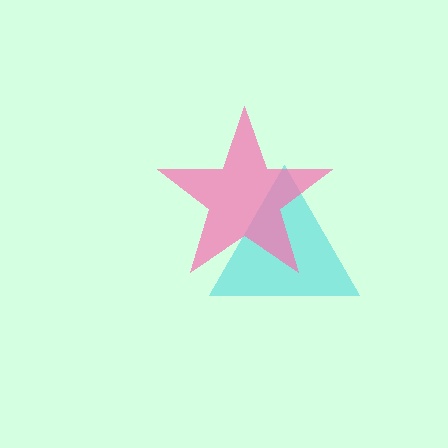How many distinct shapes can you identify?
There are 2 distinct shapes: a cyan triangle, a pink star.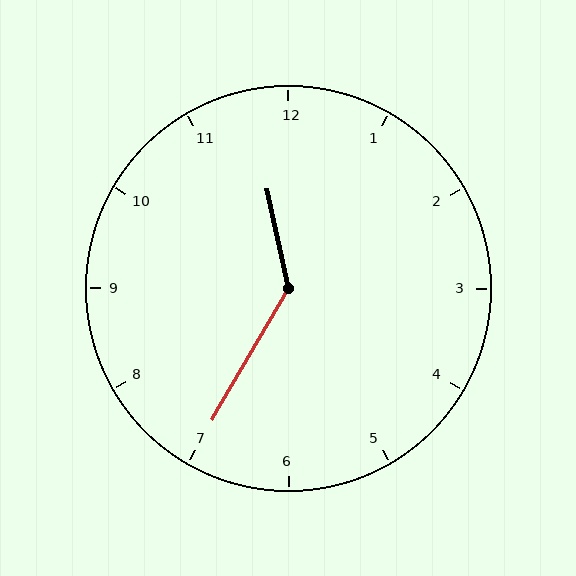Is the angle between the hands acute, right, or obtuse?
It is obtuse.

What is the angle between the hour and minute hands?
Approximately 138 degrees.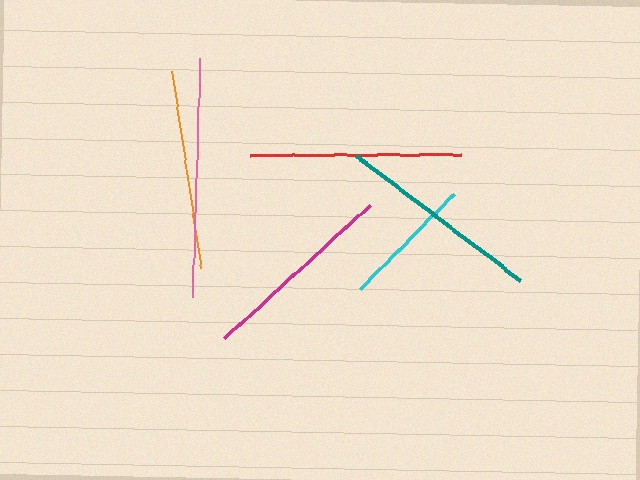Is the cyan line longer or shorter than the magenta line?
The magenta line is longer than the cyan line.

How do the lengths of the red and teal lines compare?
The red and teal lines are approximately the same length.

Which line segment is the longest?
The pink line is the longest at approximately 240 pixels.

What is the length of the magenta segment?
The magenta segment is approximately 198 pixels long.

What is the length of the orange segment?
The orange segment is approximately 199 pixels long.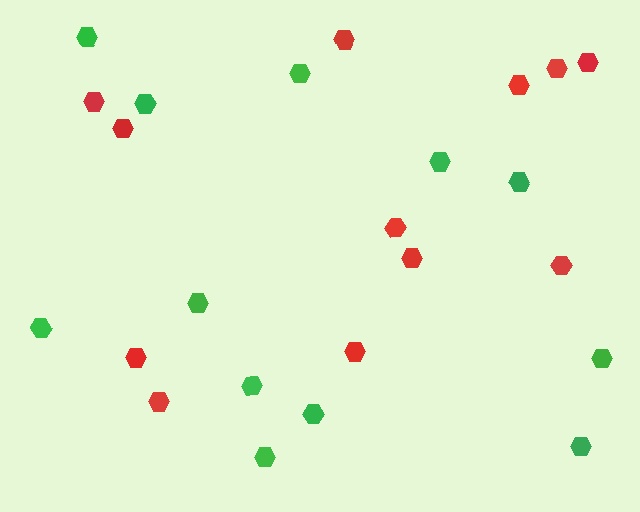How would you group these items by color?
There are 2 groups: one group of green hexagons (12) and one group of red hexagons (12).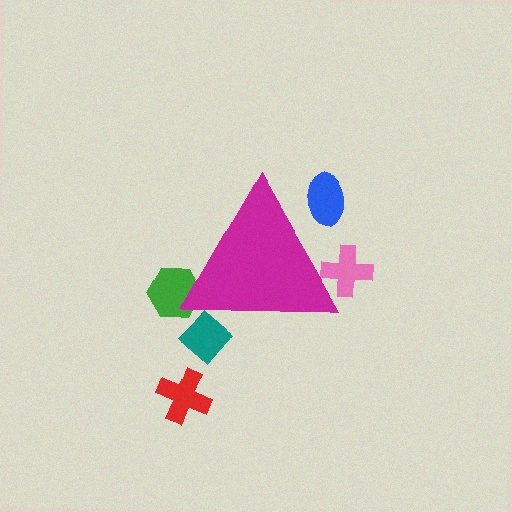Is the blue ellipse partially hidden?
Yes, the blue ellipse is partially hidden behind the magenta triangle.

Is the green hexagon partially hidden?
Yes, the green hexagon is partially hidden behind the magenta triangle.